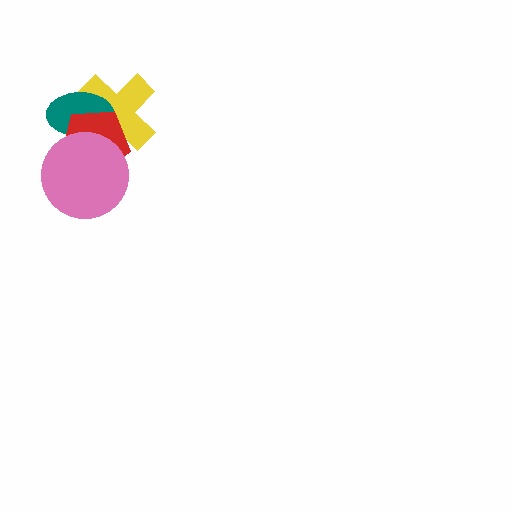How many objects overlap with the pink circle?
3 objects overlap with the pink circle.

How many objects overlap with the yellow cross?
3 objects overlap with the yellow cross.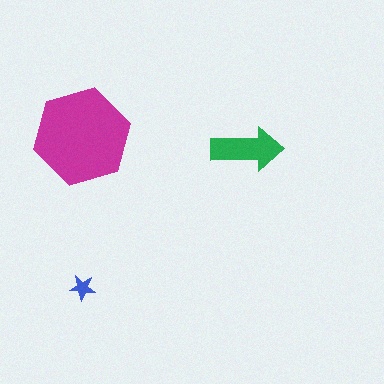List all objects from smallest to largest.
The blue star, the green arrow, the magenta hexagon.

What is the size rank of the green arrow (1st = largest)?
2nd.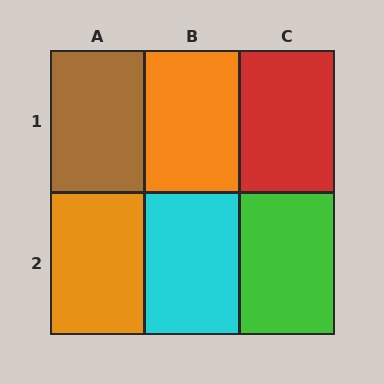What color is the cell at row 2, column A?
Orange.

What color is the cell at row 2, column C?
Green.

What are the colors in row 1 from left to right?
Brown, orange, red.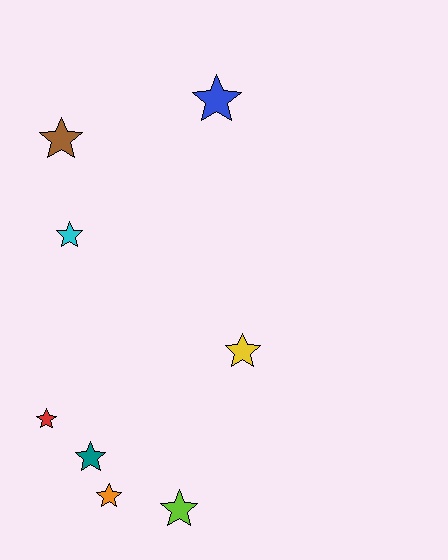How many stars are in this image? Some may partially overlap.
There are 8 stars.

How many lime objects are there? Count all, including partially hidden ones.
There is 1 lime object.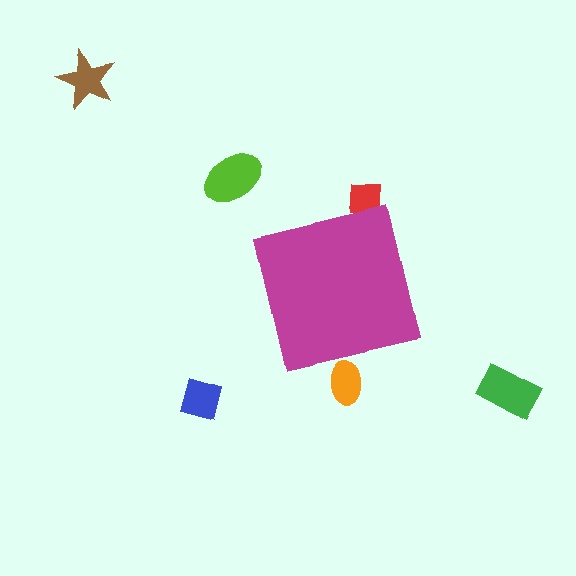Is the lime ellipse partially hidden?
No, the lime ellipse is fully visible.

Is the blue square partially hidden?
No, the blue square is fully visible.